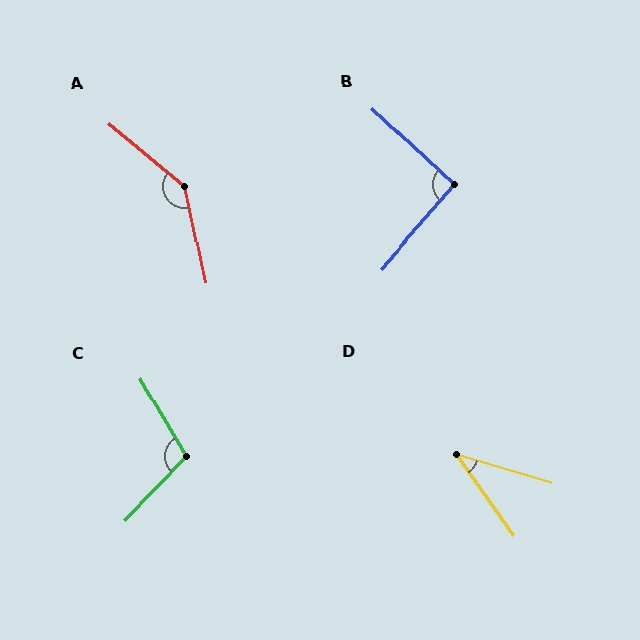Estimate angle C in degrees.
Approximately 106 degrees.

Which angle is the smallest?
D, at approximately 38 degrees.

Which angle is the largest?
A, at approximately 141 degrees.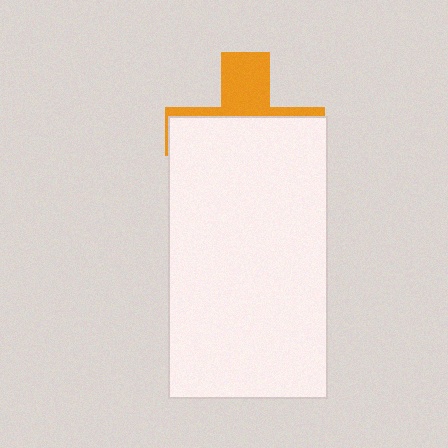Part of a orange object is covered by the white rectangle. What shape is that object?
It is a cross.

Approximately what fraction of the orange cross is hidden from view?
Roughly 69% of the orange cross is hidden behind the white rectangle.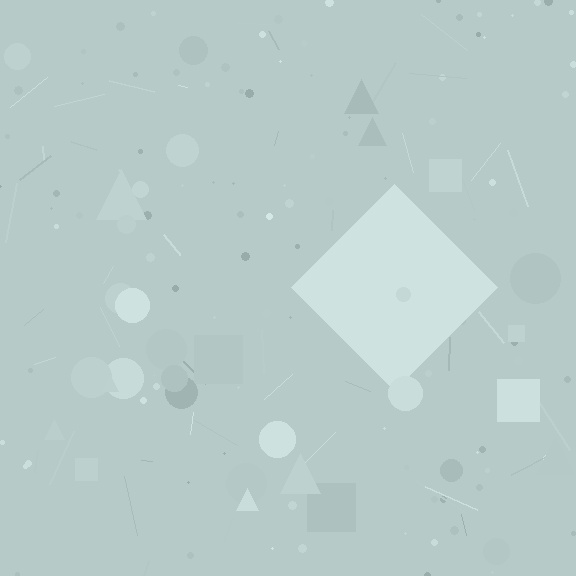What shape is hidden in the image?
A diamond is hidden in the image.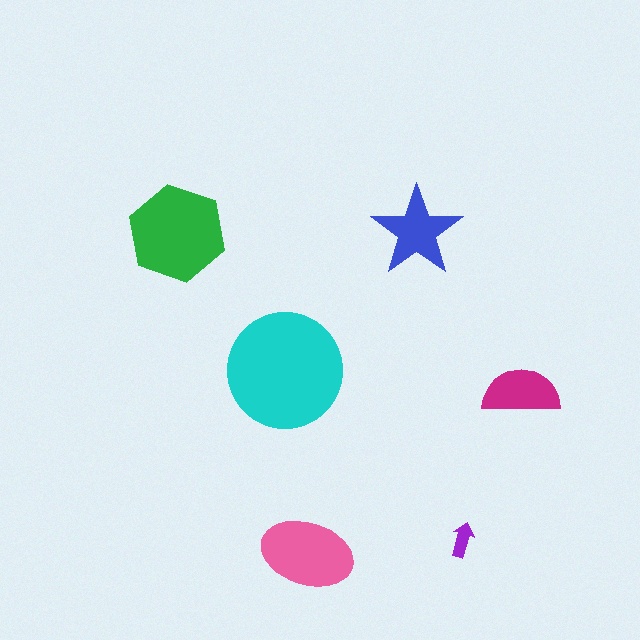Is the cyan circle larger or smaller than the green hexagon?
Larger.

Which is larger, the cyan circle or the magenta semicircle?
The cyan circle.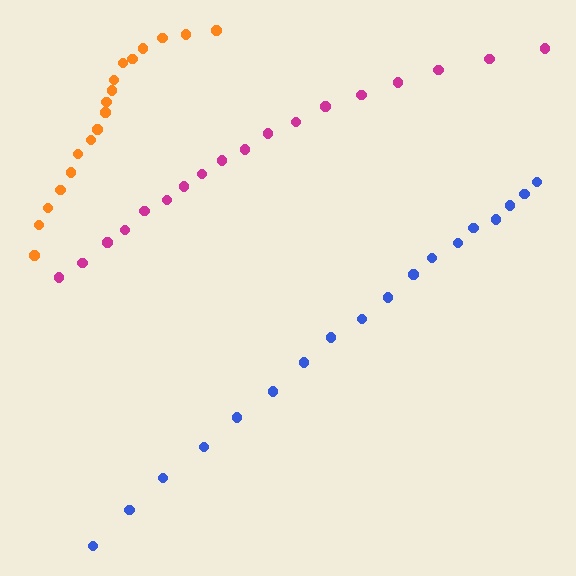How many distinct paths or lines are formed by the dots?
There are 3 distinct paths.